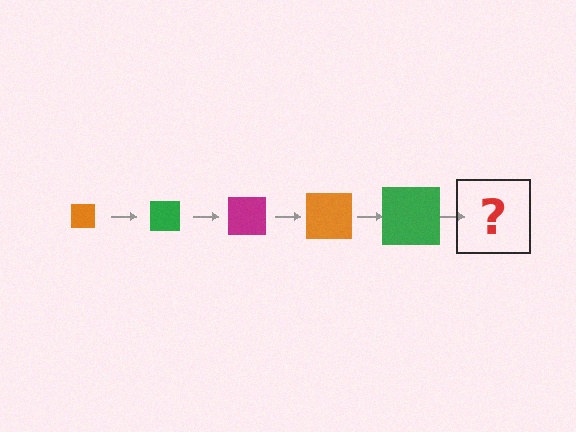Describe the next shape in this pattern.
It should be a magenta square, larger than the previous one.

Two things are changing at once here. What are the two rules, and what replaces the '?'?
The two rules are that the square grows larger each step and the color cycles through orange, green, and magenta. The '?' should be a magenta square, larger than the previous one.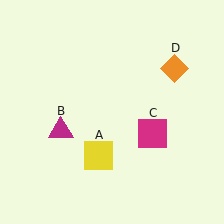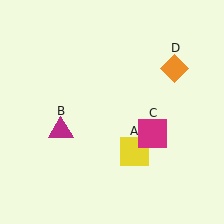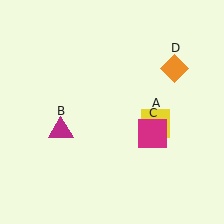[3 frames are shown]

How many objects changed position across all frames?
1 object changed position: yellow square (object A).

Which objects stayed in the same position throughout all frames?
Magenta triangle (object B) and magenta square (object C) and orange diamond (object D) remained stationary.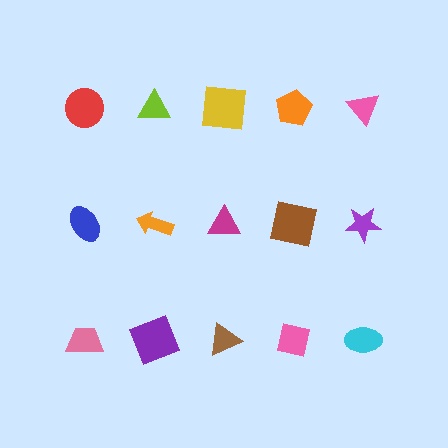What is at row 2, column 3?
A magenta triangle.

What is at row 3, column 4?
A pink square.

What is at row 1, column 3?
A yellow square.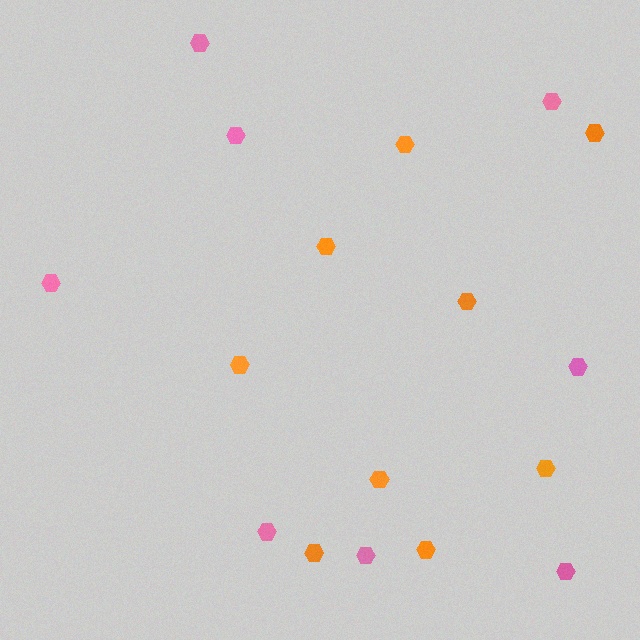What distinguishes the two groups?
There are 2 groups: one group of pink hexagons (8) and one group of orange hexagons (9).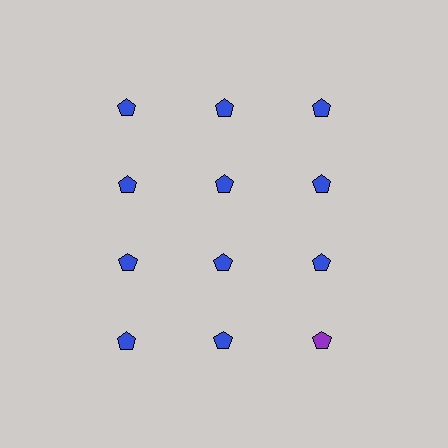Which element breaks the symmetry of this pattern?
The purple pentagon in the fourth row, center column breaks the symmetry. All other shapes are blue pentagons.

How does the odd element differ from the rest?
It has a different color: purple instead of blue.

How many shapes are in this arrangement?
There are 12 shapes arranged in a grid pattern.